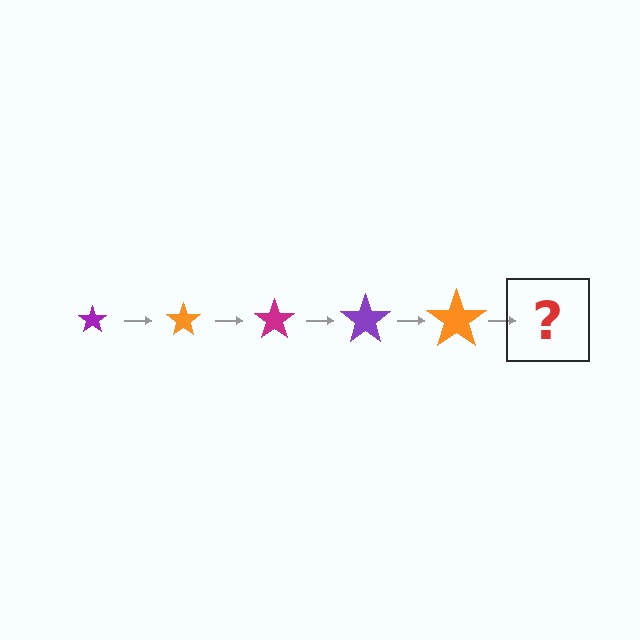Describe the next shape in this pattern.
It should be a magenta star, larger than the previous one.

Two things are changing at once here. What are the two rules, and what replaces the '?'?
The two rules are that the star grows larger each step and the color cycles through purple, orange, and magenta. The '?' should be a magenta star, larger than the previous one.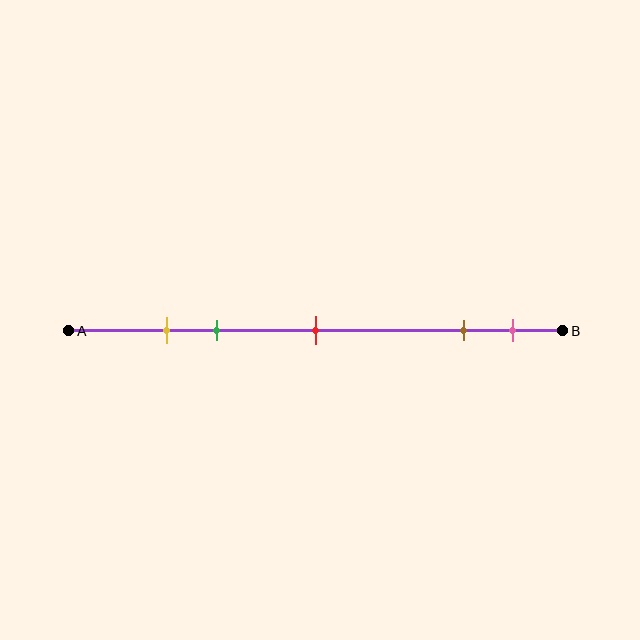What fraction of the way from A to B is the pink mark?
The pink mark is approximately 90% (0.9) of the way from A to B.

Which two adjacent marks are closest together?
The yellow and green marks are the closest adjacent pair.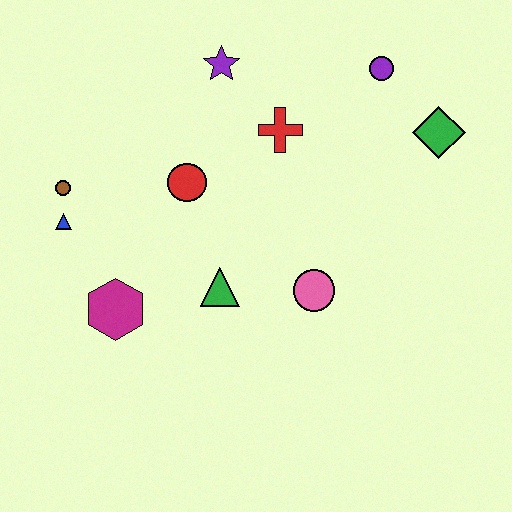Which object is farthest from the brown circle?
The green diamond is farthest from the brown circle.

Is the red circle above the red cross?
No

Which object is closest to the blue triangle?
The brown circle is closest to the blue triangle.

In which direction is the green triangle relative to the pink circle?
The green triangle is to the left of the pink circle.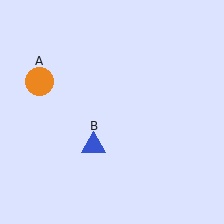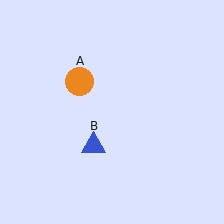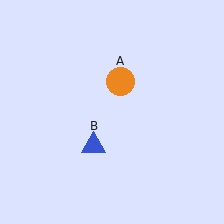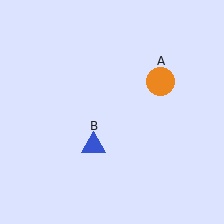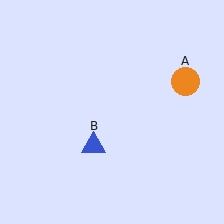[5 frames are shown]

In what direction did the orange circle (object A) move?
The orange circle (object A) moved right.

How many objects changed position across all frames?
1 object changed position: orange circle (object A).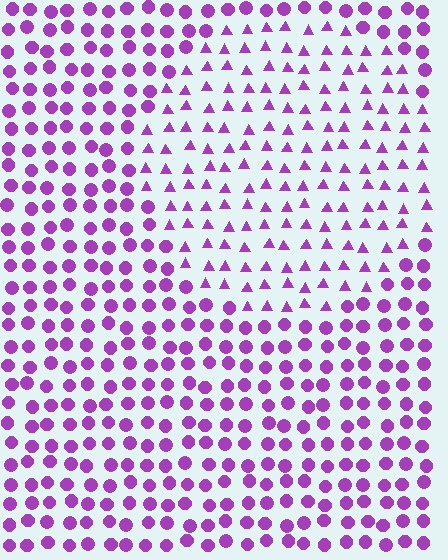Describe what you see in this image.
The image is filled with small purple elements arranged in a uniform grid. A circle-shaped region contains triangles, while the surrounding area contains circles. The boundary is defined purely by the change in element shape.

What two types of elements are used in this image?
The image uses triangles inside the circle region and circles outside it.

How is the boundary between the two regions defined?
The boundary is defined by a change in element shape: triangles inside vs. circles outside. All elements share the same color and spacing.